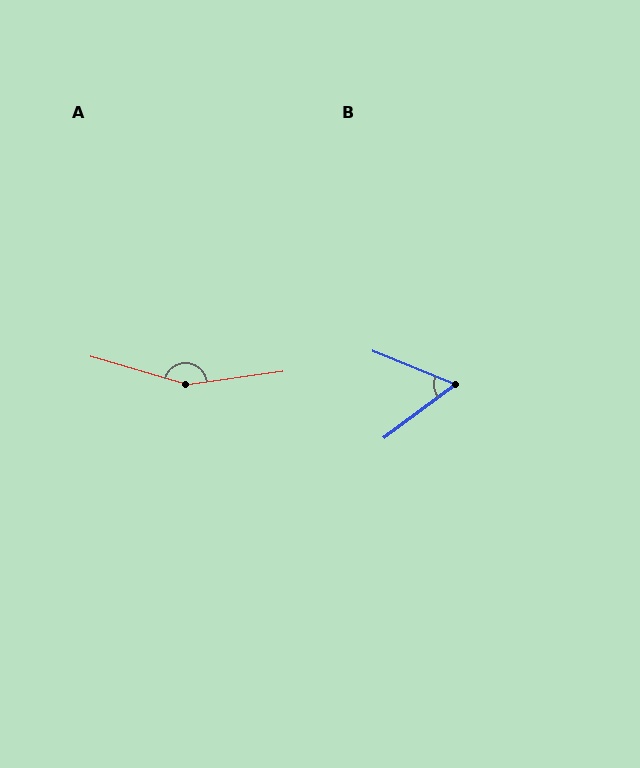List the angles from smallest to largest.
B (59°), A (156°).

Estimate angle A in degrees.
Approximately 156 degrees.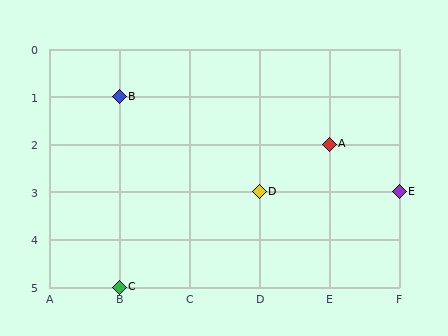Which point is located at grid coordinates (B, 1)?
Point B is at (B, 1).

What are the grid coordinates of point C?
Point C is at grid coordinates (B, 5).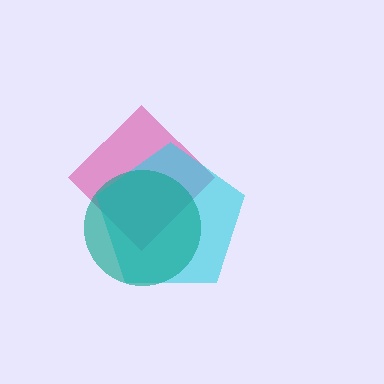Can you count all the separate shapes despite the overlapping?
Yes, there are 3 separate shapes.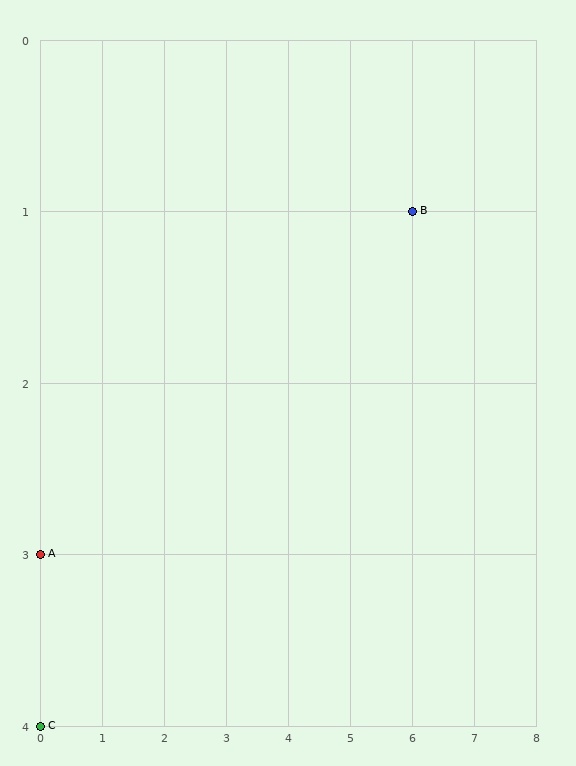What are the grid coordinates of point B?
Point B is at grid coordinates (6, 1).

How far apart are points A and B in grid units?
Points A and B are 6 columns and 2 rows apart (about 6.3 grid units diagonally).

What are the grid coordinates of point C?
Point C is at grid coordinates (0, 4).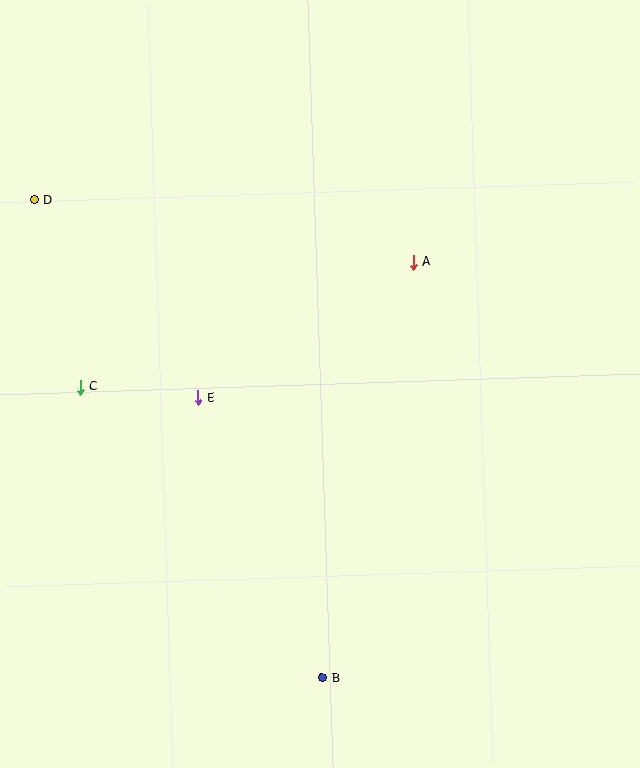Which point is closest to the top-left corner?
Point D is closest to the top-left corner.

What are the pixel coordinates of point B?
Point B is at (322, 678).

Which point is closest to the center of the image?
Point E at (198, 398) is closest to the center.